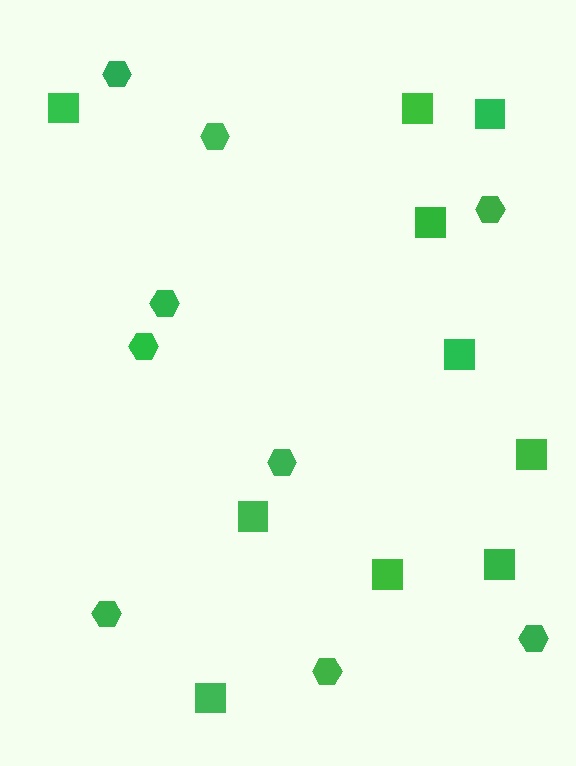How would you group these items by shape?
There are 2 groups: one group of hexagons (9) and one group of squares (10).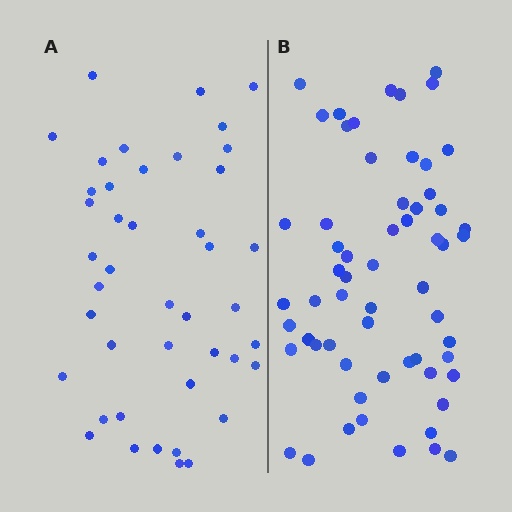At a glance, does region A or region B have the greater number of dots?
Region B (the right region) has more dots.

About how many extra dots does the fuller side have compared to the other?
Region B has approximately 15 more dots than region A.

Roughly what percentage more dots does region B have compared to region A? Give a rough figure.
About 40% more.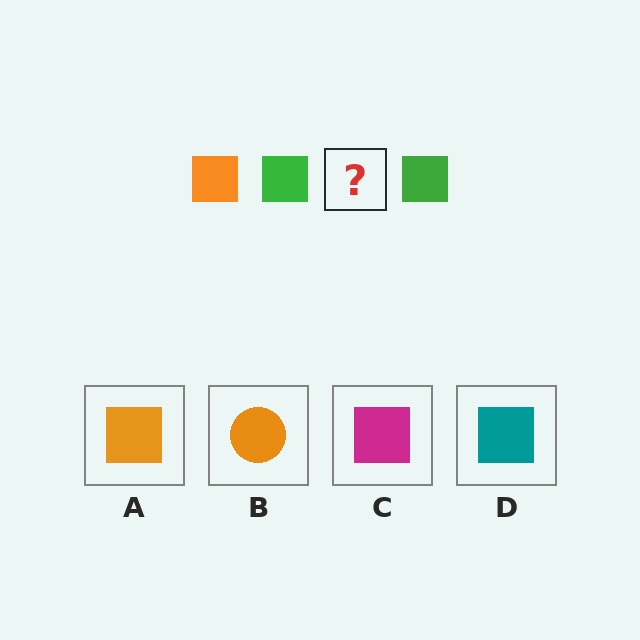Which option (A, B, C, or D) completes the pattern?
A.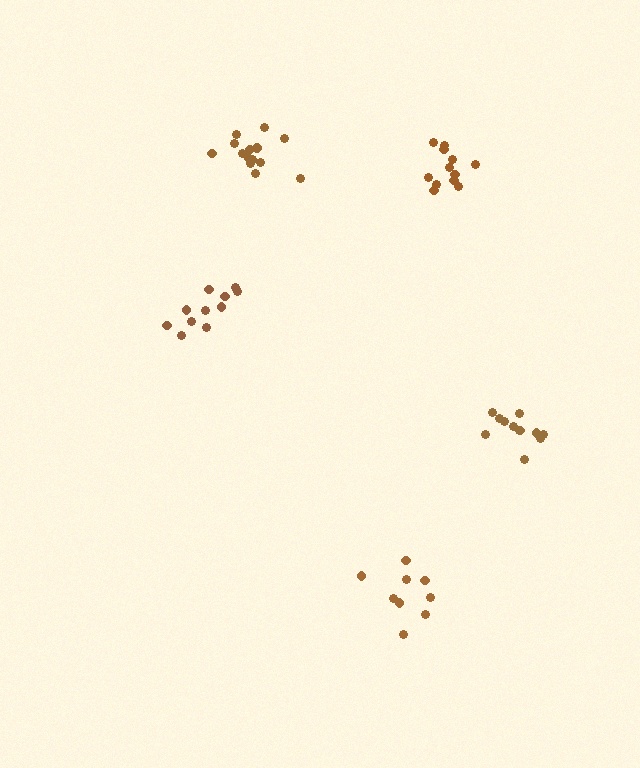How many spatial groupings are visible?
There are 5 spatial groupings.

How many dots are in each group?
Group 1: 14 dots, Group 2: 11 dots, Group 3: 12 dots, Group 4: 9 dots, Group 5: 12 dots (58 total).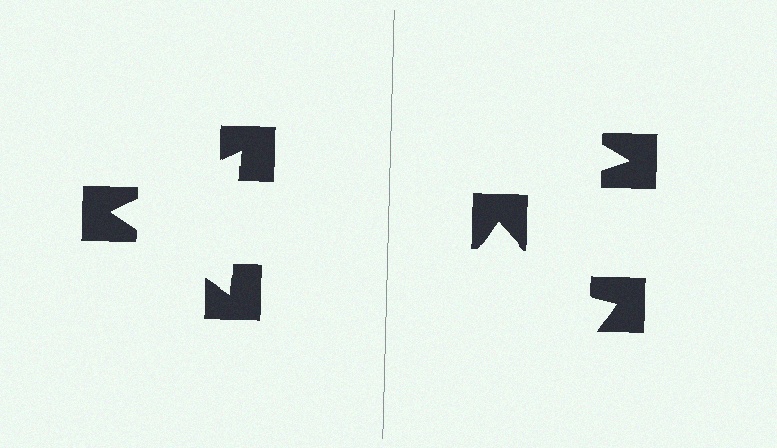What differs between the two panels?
The notched squares are positioned identically on both sides; only the wedge orientations differ. On the left they align to a triangle; on the right they are misaligned.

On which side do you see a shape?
An illusory triangle appears on the left side. On the right side the wedge cuts are rotated, so no coherent shape forms.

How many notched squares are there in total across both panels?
6 — 3 on each side.